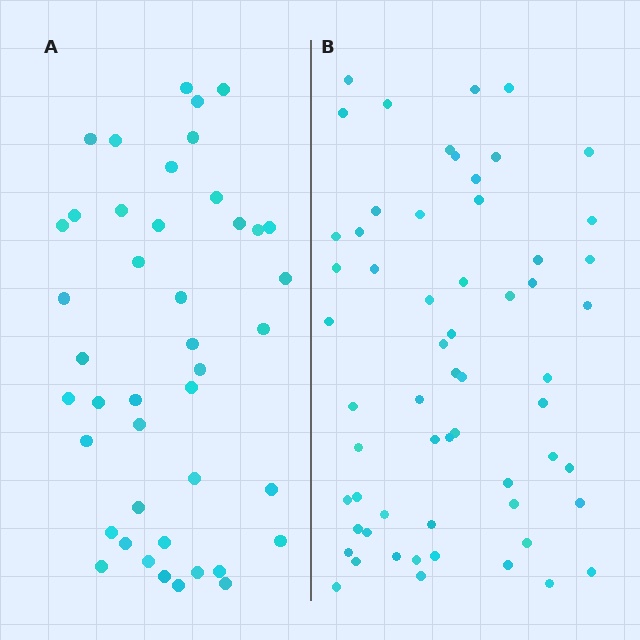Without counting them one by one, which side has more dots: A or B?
Region B (the right region) has more dots.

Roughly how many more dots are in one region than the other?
Region B has approximately 15 more dots than region A.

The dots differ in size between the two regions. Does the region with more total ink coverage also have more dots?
No. Region A has more total ink coverage because its dots are larger, but region B actually contains more individual dots. Total area can be misleading — the number of items is what matters here.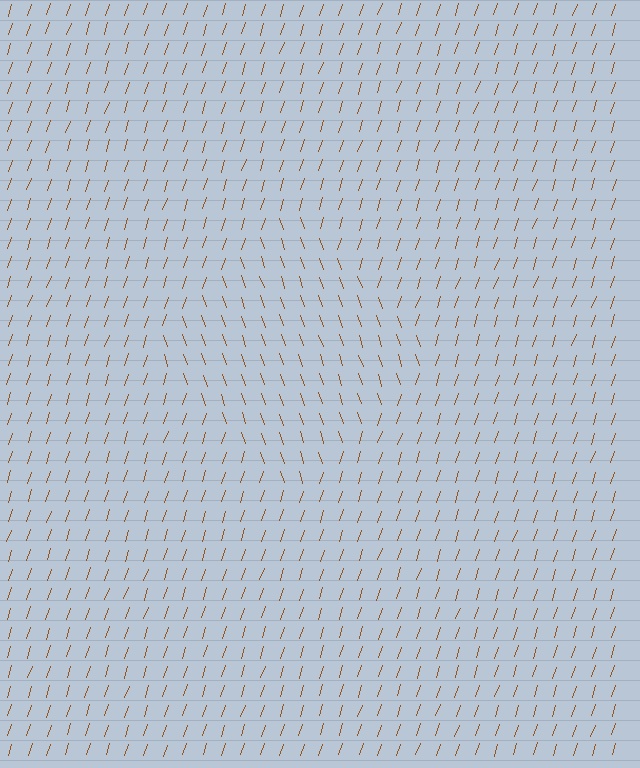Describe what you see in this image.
The image is filled with small brown line segments. A diamond region in the image has lines oriented differently from the surrounding lines, creating a visible texture boundary.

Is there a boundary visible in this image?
Yes, there is a texture boundary formed by a change in line orientation.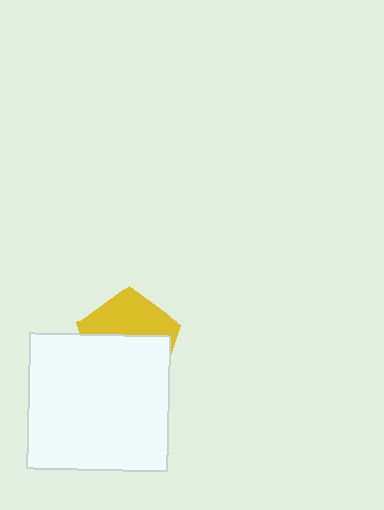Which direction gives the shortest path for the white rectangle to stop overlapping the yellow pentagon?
Moving down gives the shortest separation.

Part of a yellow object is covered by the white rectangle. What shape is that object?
It is a pentagon.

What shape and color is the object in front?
The object in front is a white rectangle.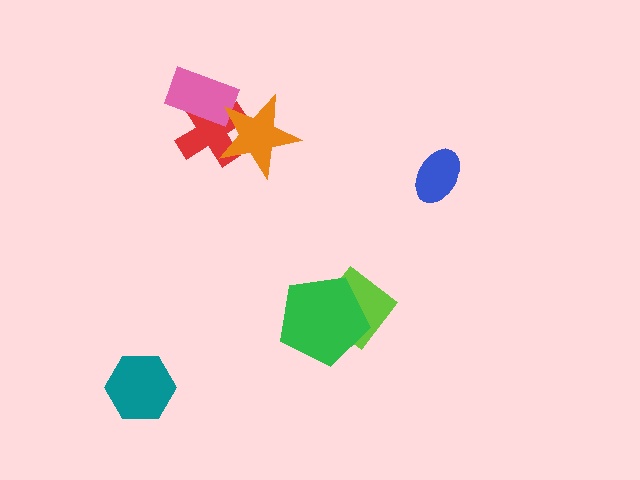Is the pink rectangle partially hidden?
Yes, it is partially covered by another shape.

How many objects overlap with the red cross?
2 objects overlap with the red cross.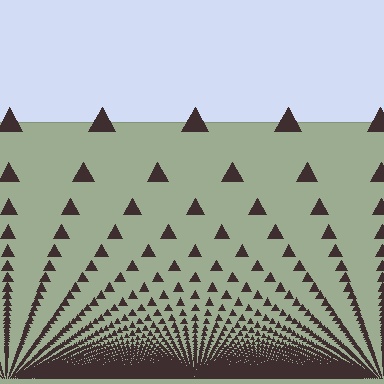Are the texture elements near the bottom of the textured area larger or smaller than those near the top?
Smaller. The gradient is inverted — elements near the bottom are smaller and denser.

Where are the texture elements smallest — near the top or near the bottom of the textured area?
Near the bottom.